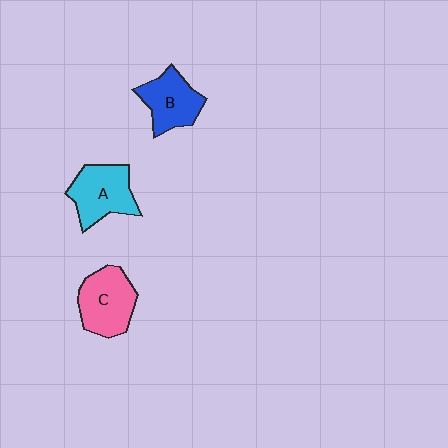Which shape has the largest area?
Shape C (pink).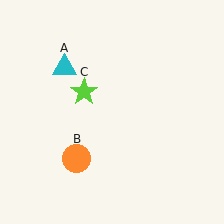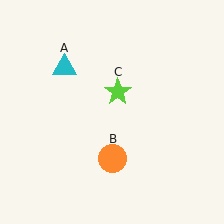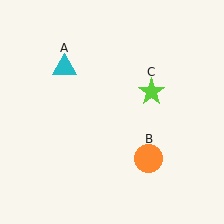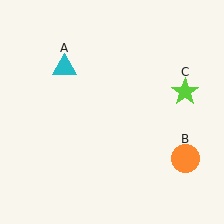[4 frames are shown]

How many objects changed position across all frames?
2 objects changed position: orange circle (object B), lime star (object C).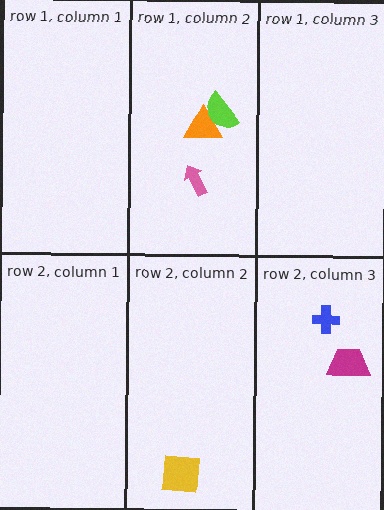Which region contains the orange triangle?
The row 1, column 2 region.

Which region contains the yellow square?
The row 2, column 2 region.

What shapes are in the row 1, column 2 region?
The orange triangle, the pink arrow, the lime semicircle.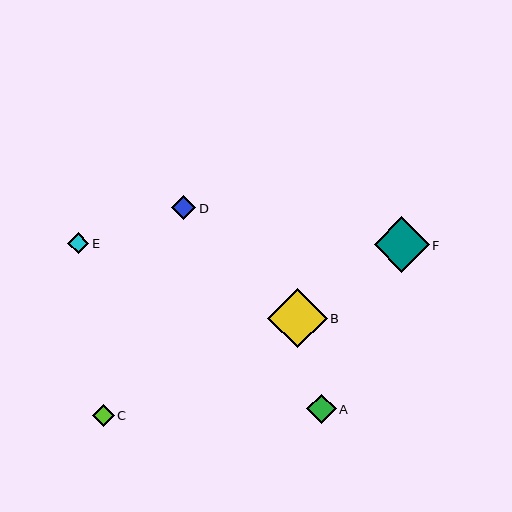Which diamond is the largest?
Diamond B is the largest with a size of approximately 59 pixels.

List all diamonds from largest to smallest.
From largest to smallest: B, F, A, D, C, E.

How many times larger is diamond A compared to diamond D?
Diamond A is approximately 1.2 times the size of diamond D.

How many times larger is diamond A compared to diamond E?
Diamond A is approximately 1.4 times the size of diamond E.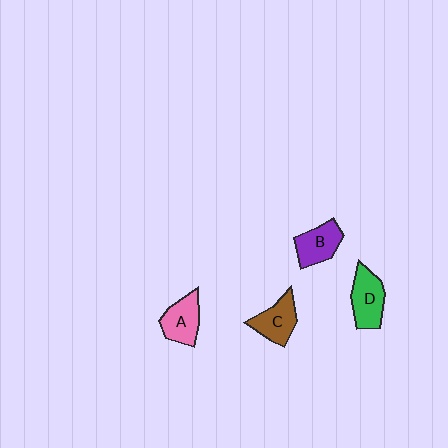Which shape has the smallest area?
Shape C (brown).